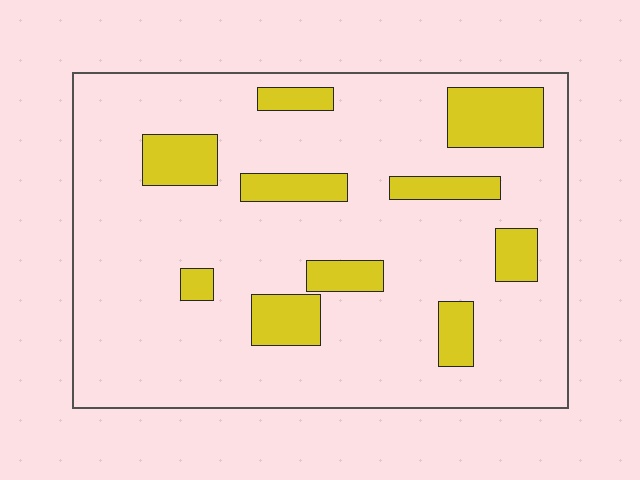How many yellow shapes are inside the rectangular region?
10.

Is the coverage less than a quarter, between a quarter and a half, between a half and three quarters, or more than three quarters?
Less than a quarter.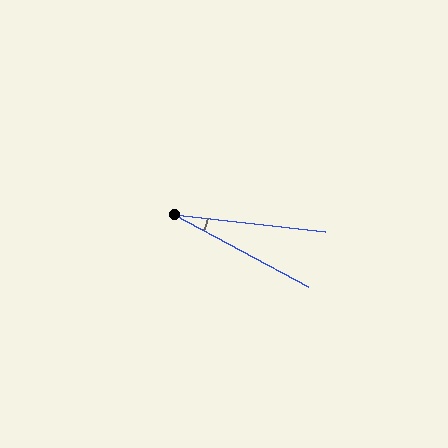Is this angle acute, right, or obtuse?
It is acute.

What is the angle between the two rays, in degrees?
Approximately 22 degrees.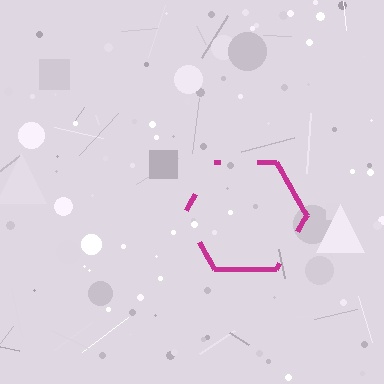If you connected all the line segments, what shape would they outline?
They would outline a hexagon.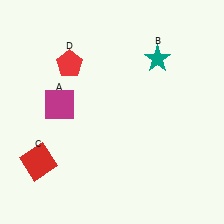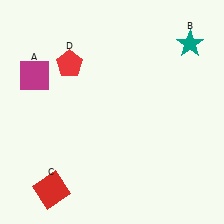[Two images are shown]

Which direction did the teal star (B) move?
The teal star (B) moved right.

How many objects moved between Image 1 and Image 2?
3 objects moved between the two images.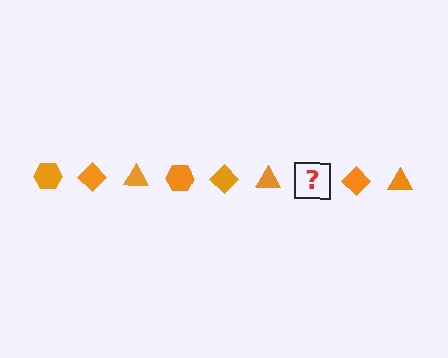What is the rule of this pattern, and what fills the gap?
The rule is that the pattern cycles through hexagon, diamond, triangle shapes in orange. The gap should be filled with an orange hexagon.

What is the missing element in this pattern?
The missing element is an orange hexagon.